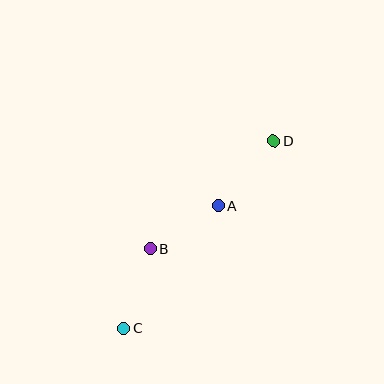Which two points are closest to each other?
Points A and B are closest to each other.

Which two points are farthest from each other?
Points C and D are farthest from each other.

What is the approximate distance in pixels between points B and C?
The distance between B and C is approximately 83 pixels.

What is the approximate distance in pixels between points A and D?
The distance between A and D is approximately 86 pixels.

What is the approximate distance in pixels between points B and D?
The distance between B and D is approximately 165 pixels.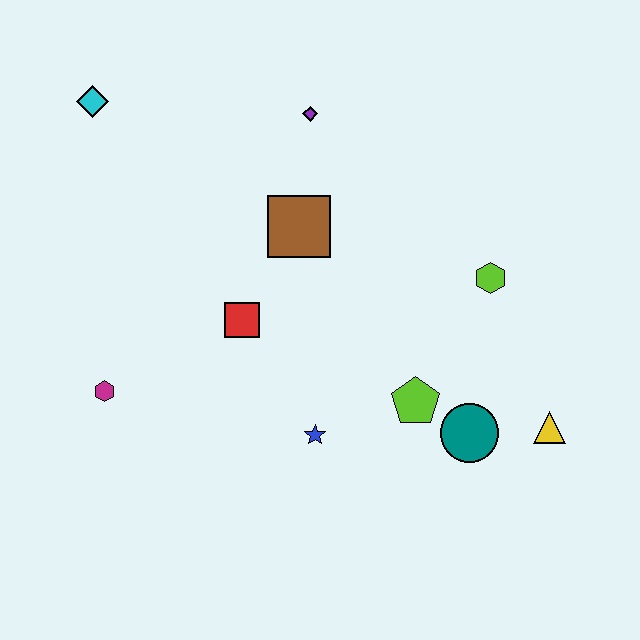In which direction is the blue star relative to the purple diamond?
The blue star is below the purple diamond.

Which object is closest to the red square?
The brown square is closest to the red square.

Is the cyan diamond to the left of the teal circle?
Yes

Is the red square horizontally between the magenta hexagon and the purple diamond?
Yes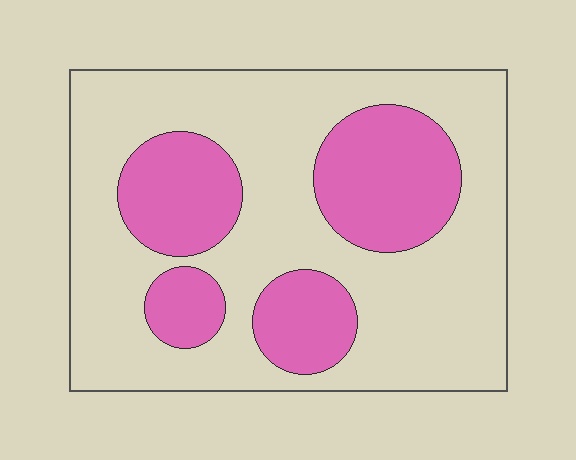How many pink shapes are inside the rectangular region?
4.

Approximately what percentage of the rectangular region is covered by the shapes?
Approximately 30%.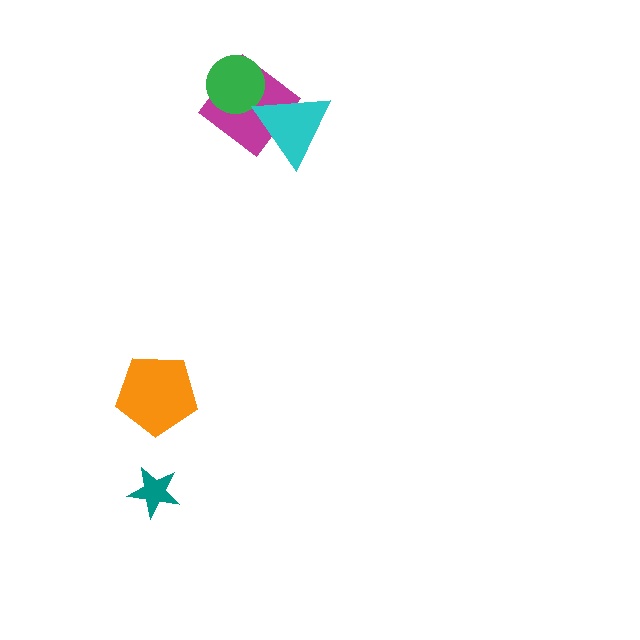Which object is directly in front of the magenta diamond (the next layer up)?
The green circle is directly in front of the magenta diamond.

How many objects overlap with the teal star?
0 objects overlap with the teal star.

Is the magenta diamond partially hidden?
Yes, it is partially covered by another shape.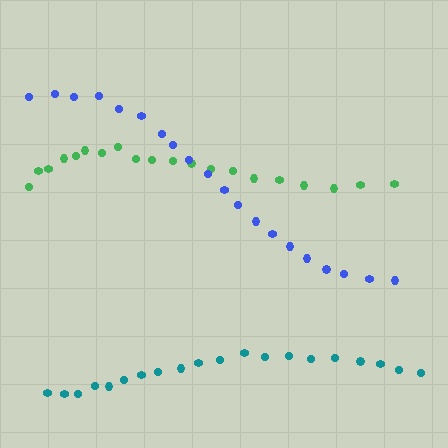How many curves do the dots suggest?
There are 3 distinct paths.